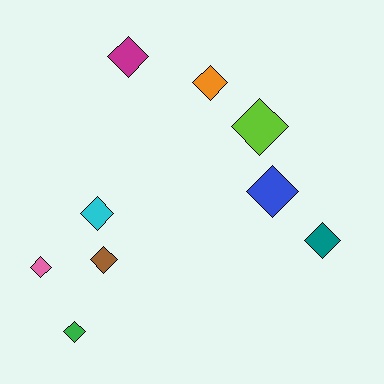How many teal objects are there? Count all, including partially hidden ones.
There is 1 teal object.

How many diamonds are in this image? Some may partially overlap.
There are 9 diamonds.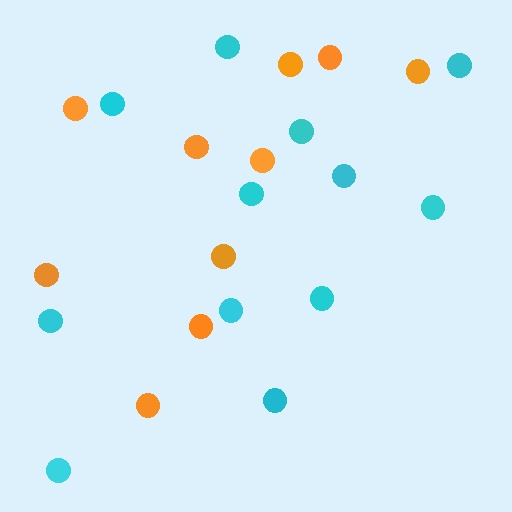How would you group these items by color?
There are 2 groups: one group of cyan circles (12) and one group of orange circles (10).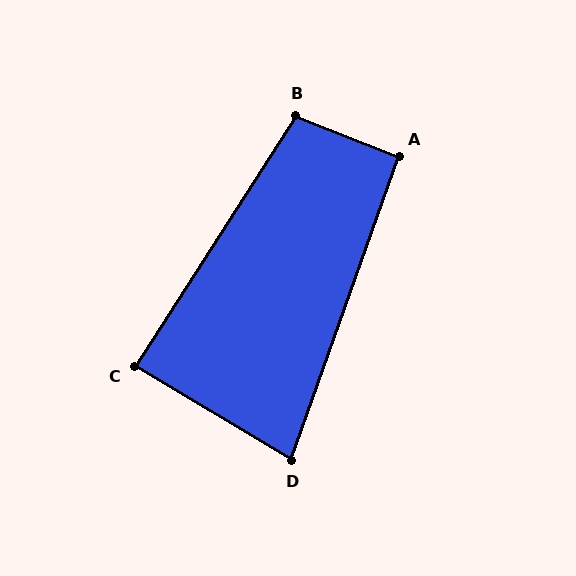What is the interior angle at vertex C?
Approximately 88 degrees (approximately right).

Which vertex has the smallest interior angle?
D, at approximately 79 degrees.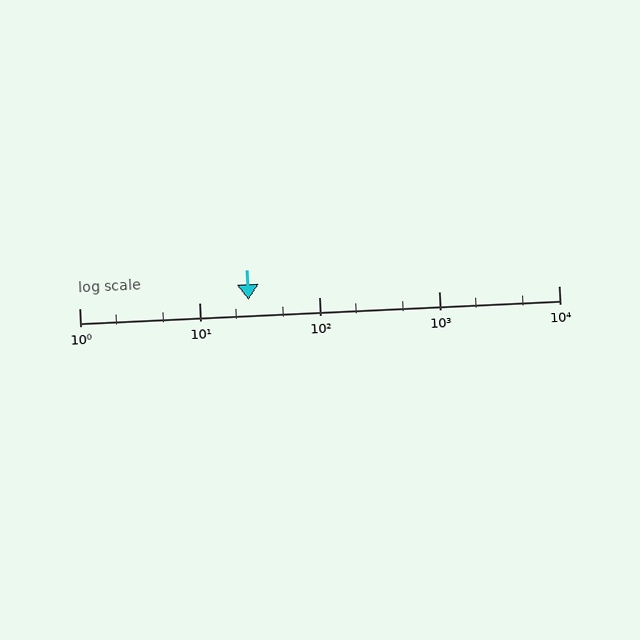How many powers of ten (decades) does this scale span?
The scale spans 4 decades, from 1 to 10000.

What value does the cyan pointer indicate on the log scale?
The pointer indicates approximately 26.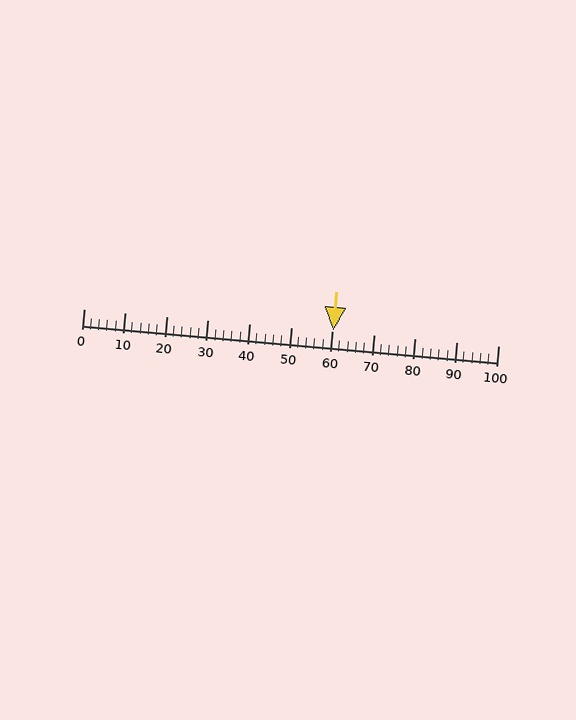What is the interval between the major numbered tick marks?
The major tick marks are spaced 10 units apart.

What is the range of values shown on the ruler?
The ruler shows values from 0 to 100.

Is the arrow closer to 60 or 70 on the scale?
The arrow is closer to 60.